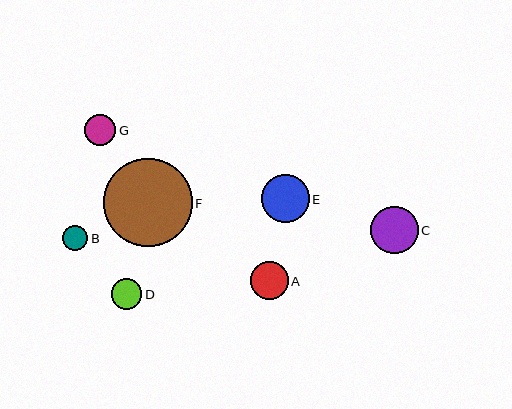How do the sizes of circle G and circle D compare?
Circle G and circle D are approximately the same size.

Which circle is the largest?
Circle F is the largest with a size of approximately 88 pixels.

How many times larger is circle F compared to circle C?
Circle F is approximately 1.9 times the size of circle C.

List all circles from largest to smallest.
From largest to smallest: F, E, C, A, G, D, B.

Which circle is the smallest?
Circle B is the smallest with a size of approximately 25 pixels.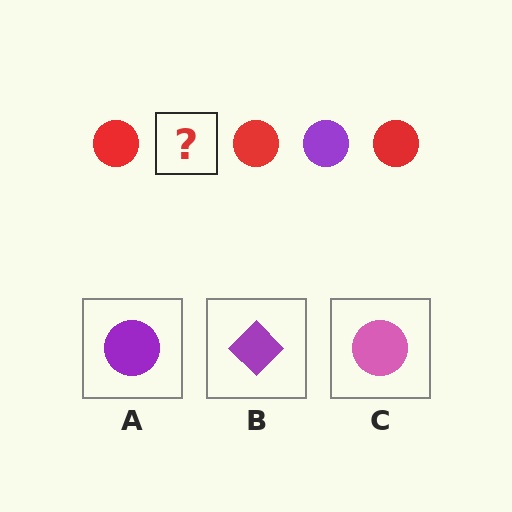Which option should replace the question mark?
Option A.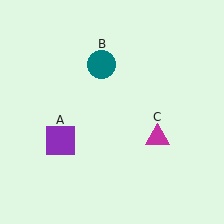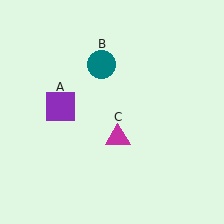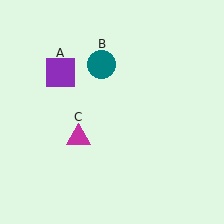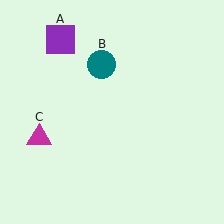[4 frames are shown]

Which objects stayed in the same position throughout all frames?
Teal circle (object B) remained stationary.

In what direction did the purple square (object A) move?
The purple square (object A) moved up.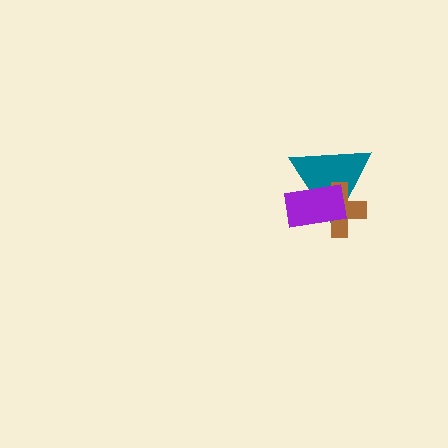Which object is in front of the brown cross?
The purple rectangle is in front of the brown cross.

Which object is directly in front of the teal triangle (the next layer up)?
The brown cross is directly in front of the teal triangle.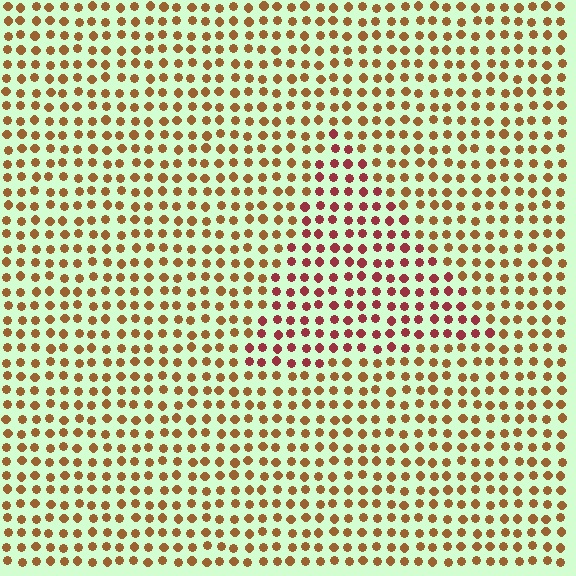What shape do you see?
I see a triangle.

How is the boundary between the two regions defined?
The boundary is defined purely by a slight shift in hue (about 36 degrees). Spacing, size, and orientation are identical on both sides.